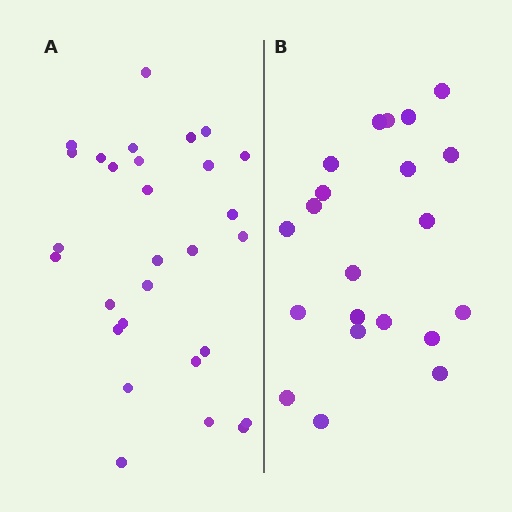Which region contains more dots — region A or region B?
Region A (the left region) has more dots.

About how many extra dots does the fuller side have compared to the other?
Region A has roughly 8 or so more dots than region B.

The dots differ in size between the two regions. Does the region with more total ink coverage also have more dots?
No. Region B has more total ink coverage because its dots are larger, but region A actually contains more individual dots. Total area can be misleading — the number of items is what matters here.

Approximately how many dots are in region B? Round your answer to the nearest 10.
About 20 dots. (The exact count is 21, which rounds to 20.)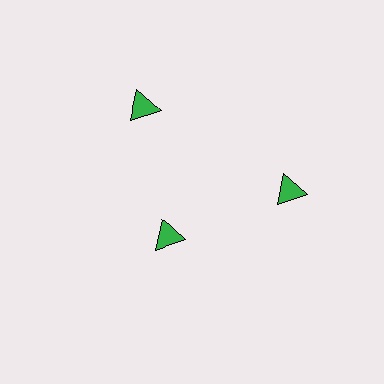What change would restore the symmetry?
The symmetry would be restored by moving it outward, back onto the ring so that all 3 triangles sit at equal angles and equal distance from the center.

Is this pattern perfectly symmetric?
No. The 3 green triangles are arranged in a ring, but one element near the 7 o'clock position is pulled inward toward the center, breaking the 3-fold rotational symmetry.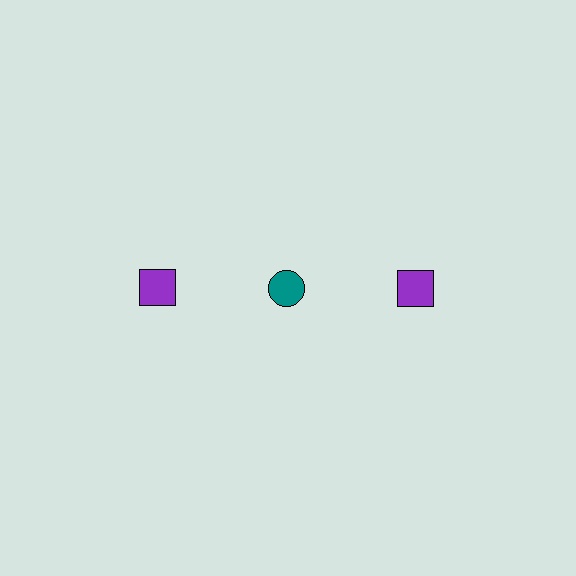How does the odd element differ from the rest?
It differs in both color (teal instead of purple) and shape (circle instead of square).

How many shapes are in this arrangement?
There are 3 shapes arranged in a grid pattern.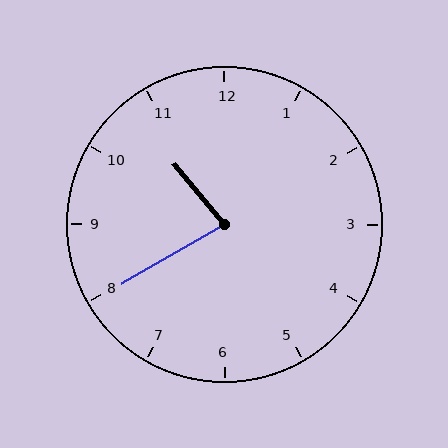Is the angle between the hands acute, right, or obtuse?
It is acute.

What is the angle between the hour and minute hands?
Approximately 80 degrees.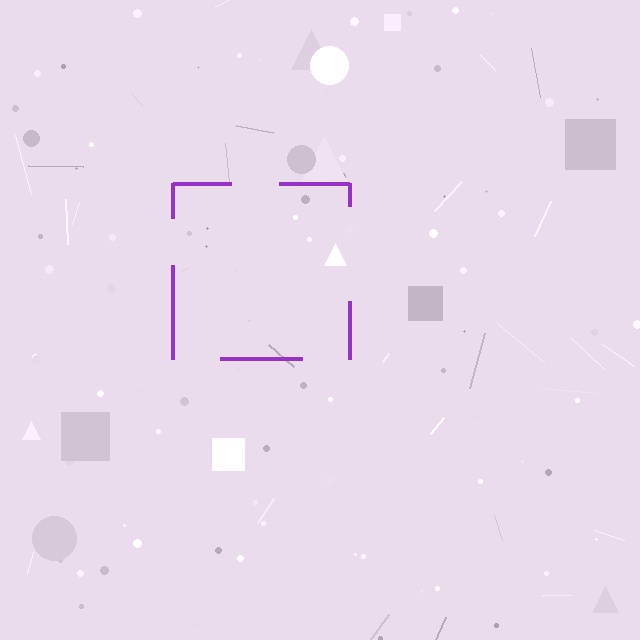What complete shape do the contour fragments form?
The contour fragments form a square.